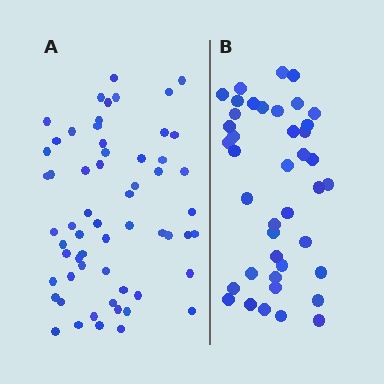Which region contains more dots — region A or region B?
Region A (the left region) has more dots.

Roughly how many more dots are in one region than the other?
Region A has approximately 20 more dots than region B.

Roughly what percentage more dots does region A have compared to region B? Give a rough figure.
About 45% more.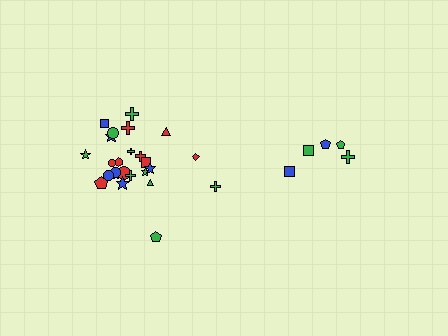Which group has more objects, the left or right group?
The left group.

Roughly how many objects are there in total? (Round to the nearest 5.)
Roughly 30 objects in total.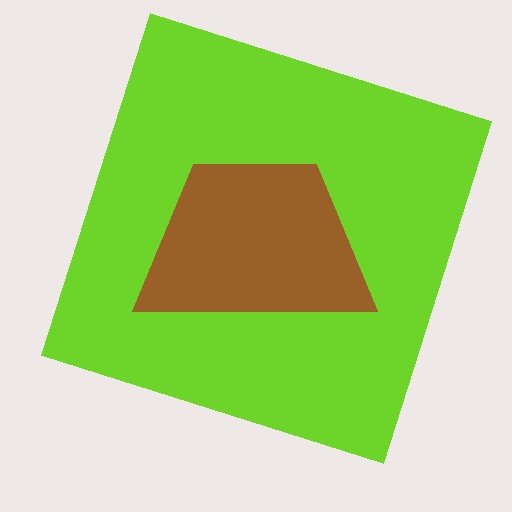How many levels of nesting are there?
2.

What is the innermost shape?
The brown trapezoid.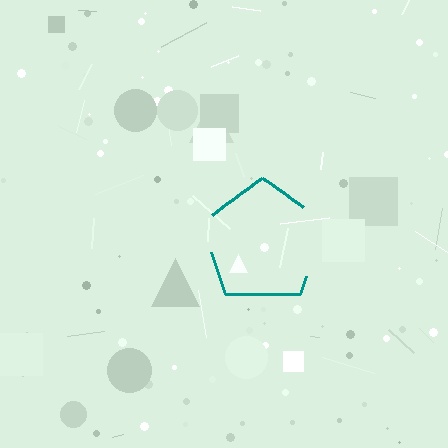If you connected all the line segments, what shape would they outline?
They would outline a pentagon.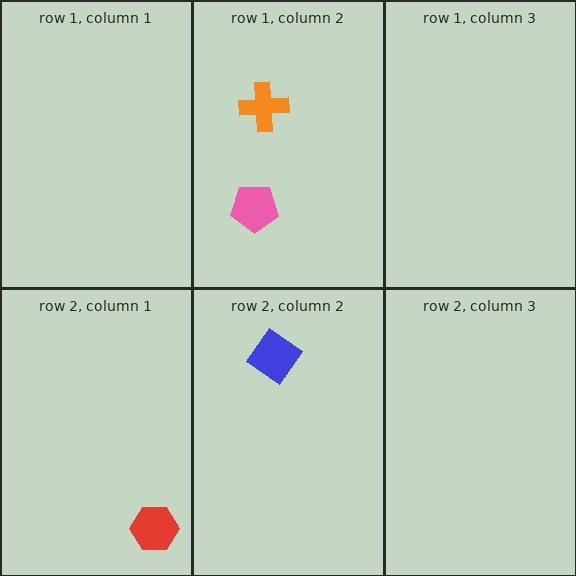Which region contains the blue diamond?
The row 2, column 2 region.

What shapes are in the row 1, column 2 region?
The orange cross, the pink pentagon.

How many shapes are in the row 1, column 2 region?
2.